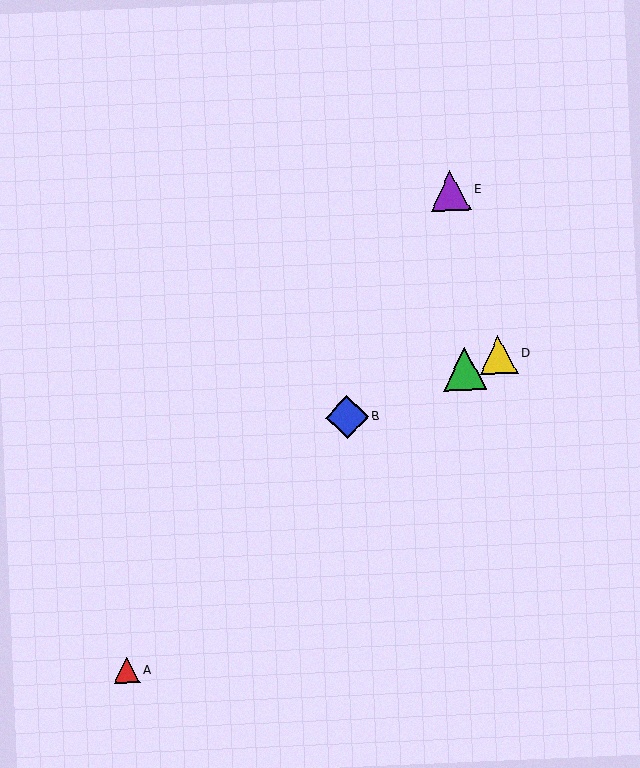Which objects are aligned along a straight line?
Objects B, C, D are aligned along a straight line.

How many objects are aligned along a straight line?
3 objects (B, C, D) are aligned along a straight line.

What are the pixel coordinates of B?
Object B is at (347, 417).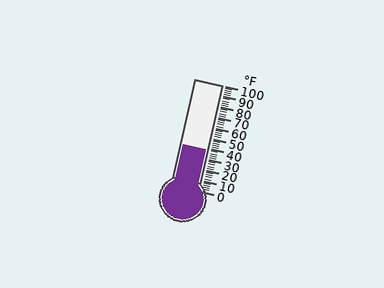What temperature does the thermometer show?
The thermometer shows approximately 38°F.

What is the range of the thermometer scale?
The thermometer scale ranges from 0°F to 100°F.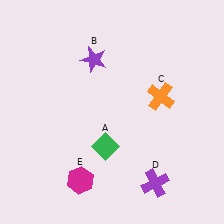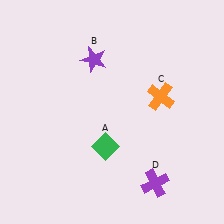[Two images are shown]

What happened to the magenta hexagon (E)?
The magenta hexagon (E) was removed in Image 2. It was in the bottom-left area of Image 1.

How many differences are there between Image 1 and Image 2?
There is 1 difference between the two images.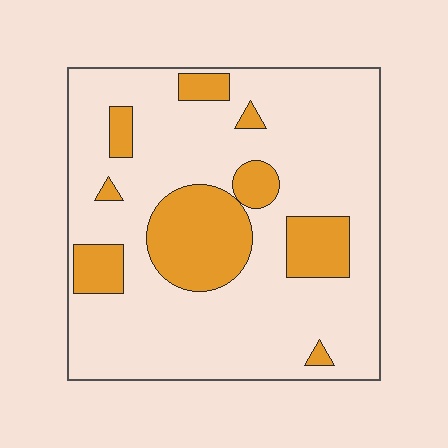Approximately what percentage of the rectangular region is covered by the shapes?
Approximately 20%.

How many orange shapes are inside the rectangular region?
9.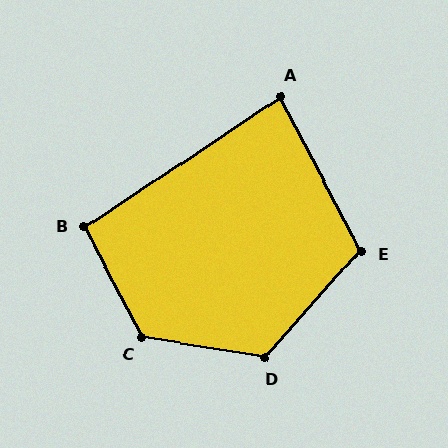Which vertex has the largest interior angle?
C, at approximately 127 degrees.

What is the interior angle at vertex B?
Approximately 96 degrees (obtuse).